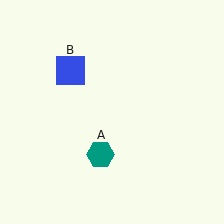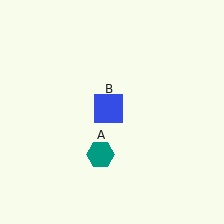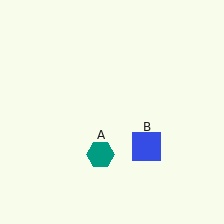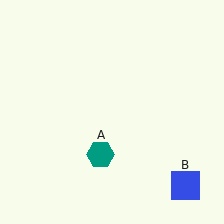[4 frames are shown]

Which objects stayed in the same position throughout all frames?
Teal hexagon (object A) remained stationary.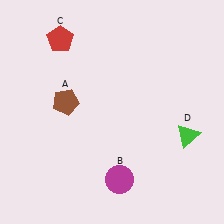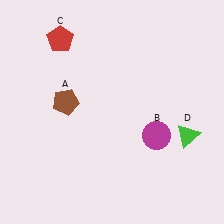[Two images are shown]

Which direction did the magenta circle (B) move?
The magenta circle (B) moved up.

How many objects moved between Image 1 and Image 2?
1 object moved between the two images.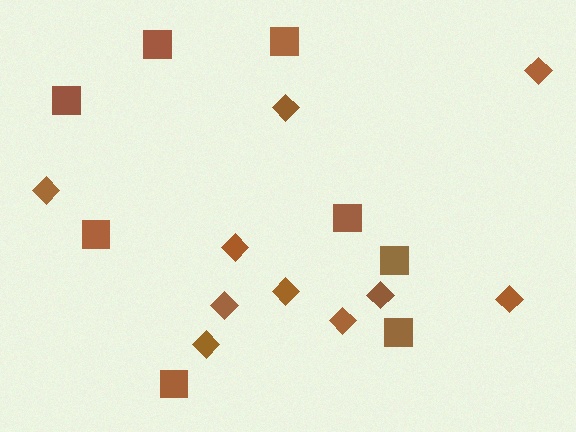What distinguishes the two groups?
There are 2 groups: one group of squares (8) and one group of diamonds (10).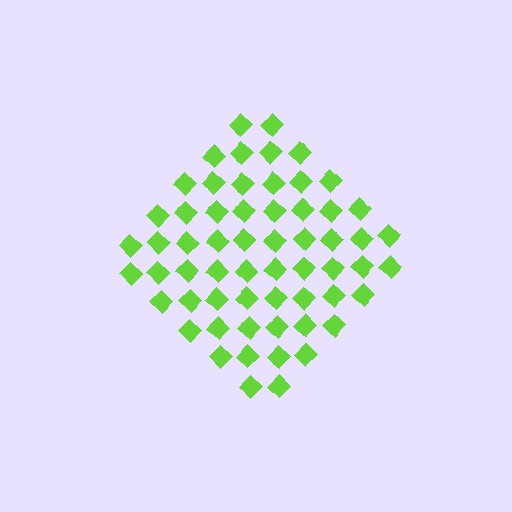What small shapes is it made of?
It is made of small diamonds.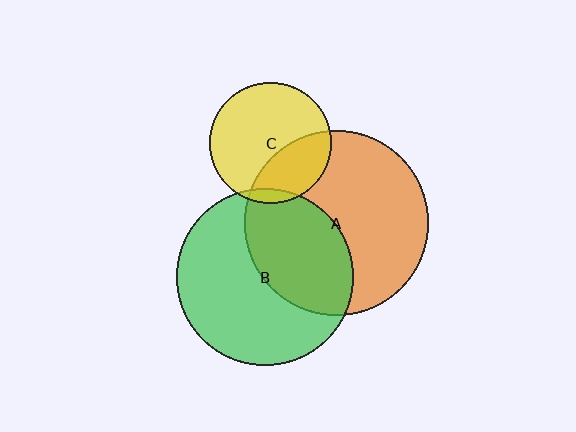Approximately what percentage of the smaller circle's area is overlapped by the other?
Approximately 40%.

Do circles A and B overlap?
Yes.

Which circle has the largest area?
Circle A (orange).